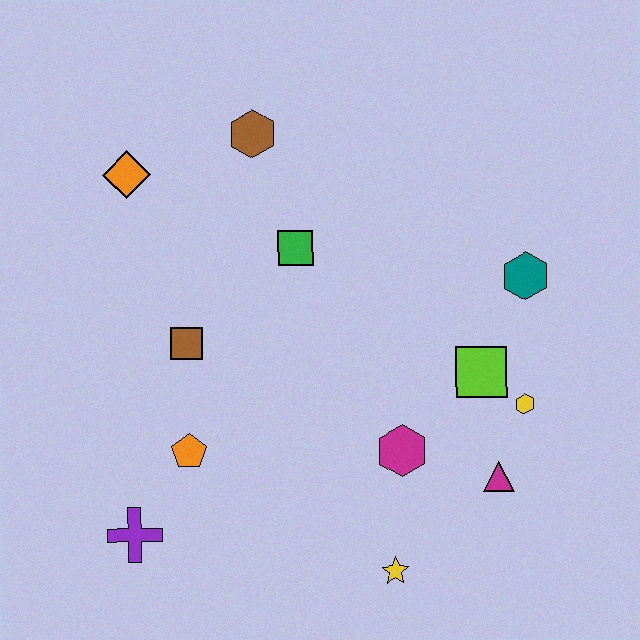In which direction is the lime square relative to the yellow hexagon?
The lime square is to the left of the yellow hexagon.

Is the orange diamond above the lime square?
Yes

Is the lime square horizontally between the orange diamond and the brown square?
No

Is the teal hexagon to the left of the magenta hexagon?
No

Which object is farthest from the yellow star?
The orange diamond is farthest from the yellow star.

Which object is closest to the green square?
The brown hexagon is closest to the green square.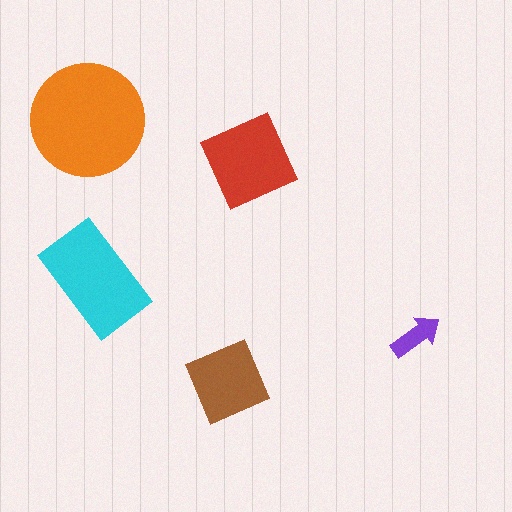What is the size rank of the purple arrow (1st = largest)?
5th.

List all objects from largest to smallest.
The orange circle, the cyan rectangle, the red diamond, the brown square, the purple arrow.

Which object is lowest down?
The brown square is bottommost.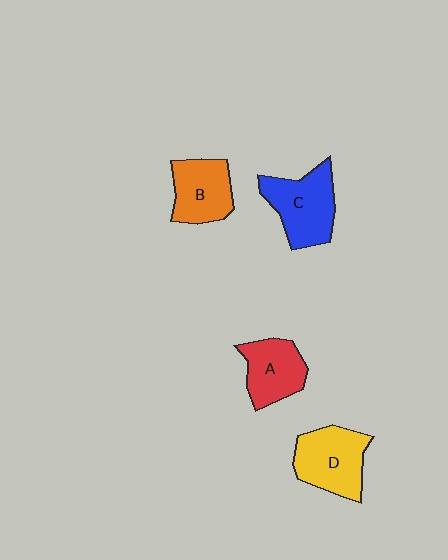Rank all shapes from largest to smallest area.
From largest to smallest: C (blue), D (yellow), B (orange), A (red).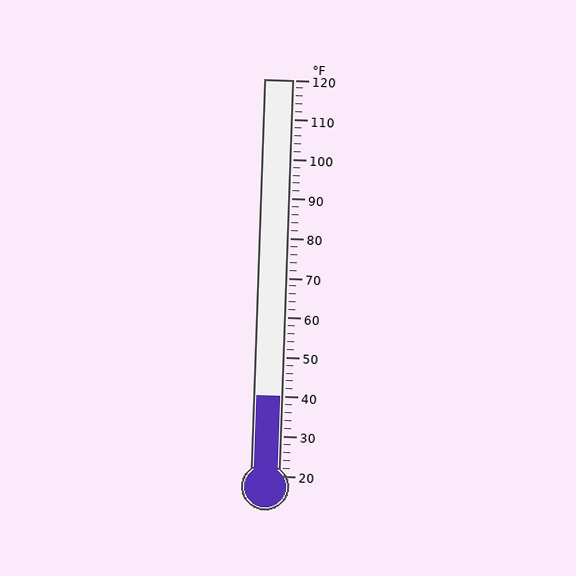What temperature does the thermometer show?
The thermometer shows approximately 40°F.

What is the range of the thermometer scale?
The thermometer scale ranges from 20°F to 120°F.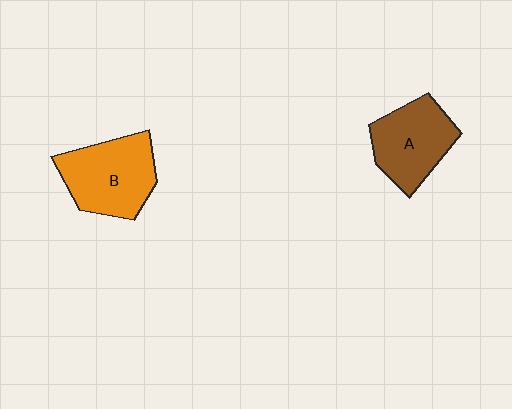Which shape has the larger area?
Shape B (orange).